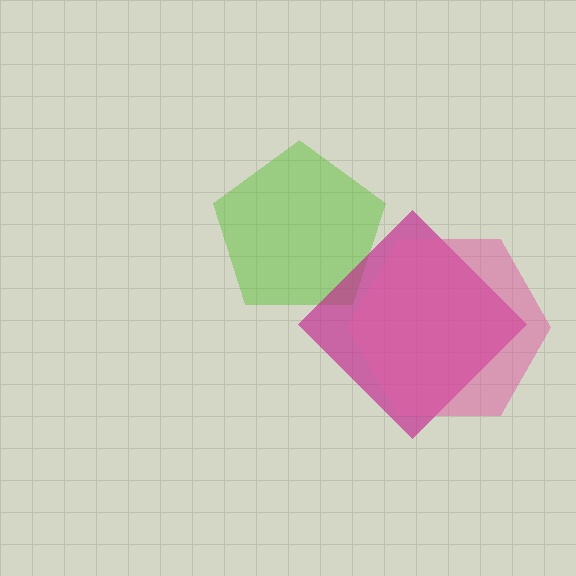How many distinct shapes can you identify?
There are 3 distinct shapes: a lime pentagon, a magenta diamond, a pink hexagon.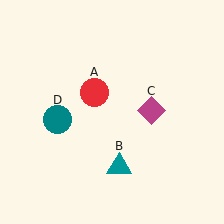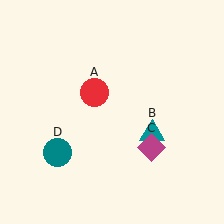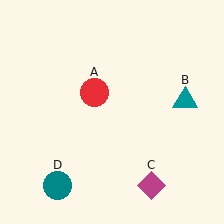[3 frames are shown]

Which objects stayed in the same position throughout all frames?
Red circle (object A) remained stationary.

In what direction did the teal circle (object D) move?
The teal circle (object D) moved down.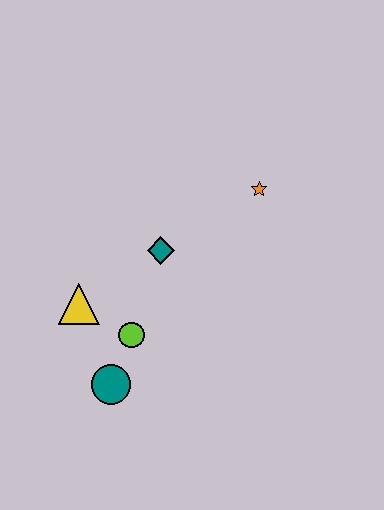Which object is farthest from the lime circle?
The orange star is farthest from the lime circle.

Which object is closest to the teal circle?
The lime circle is closest to the teal circle.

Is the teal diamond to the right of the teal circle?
Yes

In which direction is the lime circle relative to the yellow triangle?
The lime circle is to the right of the yellow triangle.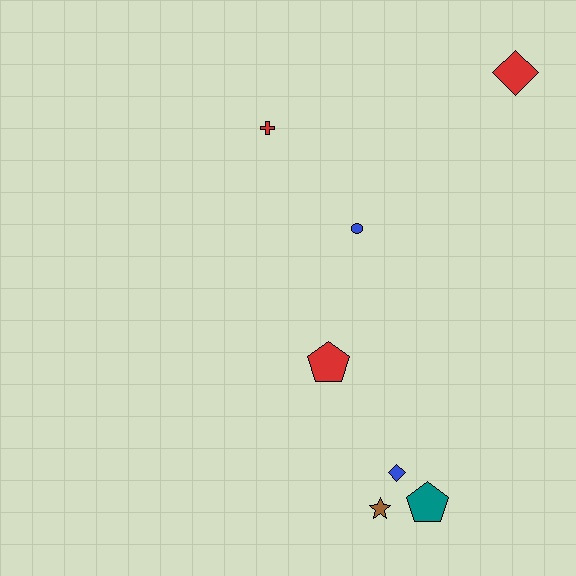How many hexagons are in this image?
There are no hexagons.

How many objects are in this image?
There are 7 objects.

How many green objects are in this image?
There are no green objects.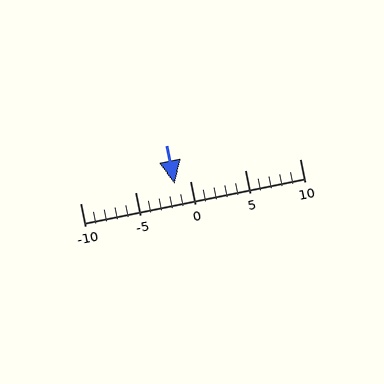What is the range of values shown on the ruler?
The ruler shows values from -10 to 10.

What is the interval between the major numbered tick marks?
The major tick marks are spaced 5 units apart.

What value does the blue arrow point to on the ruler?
The blue arrow points to approximately -1.